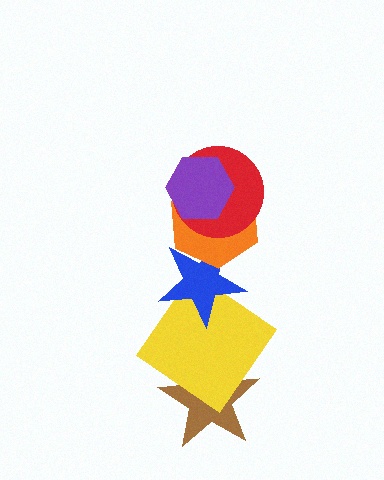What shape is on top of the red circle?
The purple hexagon is on top of the red circle.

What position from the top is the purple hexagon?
The purple hexagon is 1st from the top.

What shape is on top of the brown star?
The yellow diamond is on top of the brown star.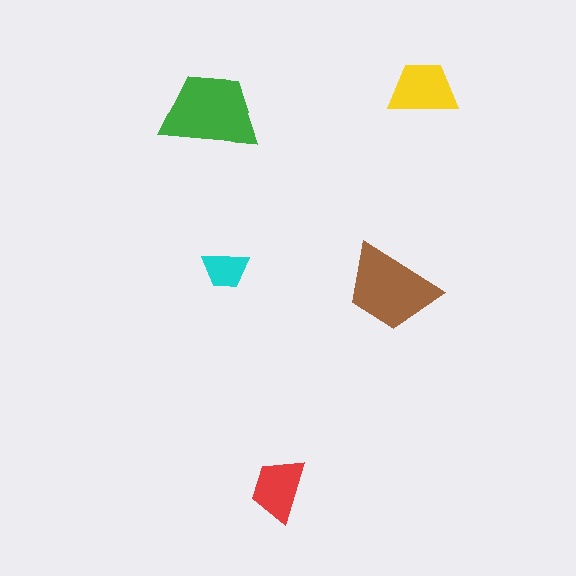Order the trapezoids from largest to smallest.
the green one, the brown one, the yellow one, the red one, the cyan one.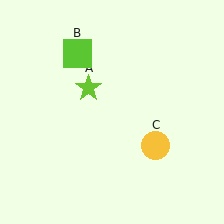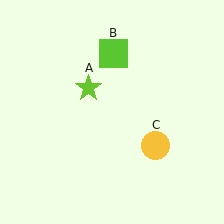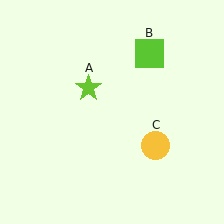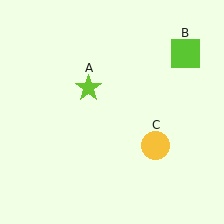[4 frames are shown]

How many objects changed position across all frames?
1 object changed position: lime square (object B).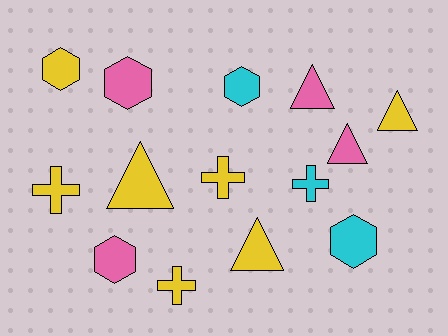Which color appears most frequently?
Yellow, with 7 objects.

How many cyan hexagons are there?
There are 2 cyan hexagons.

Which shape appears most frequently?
Hexagon, with 5 objects.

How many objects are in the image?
There are 14 objects.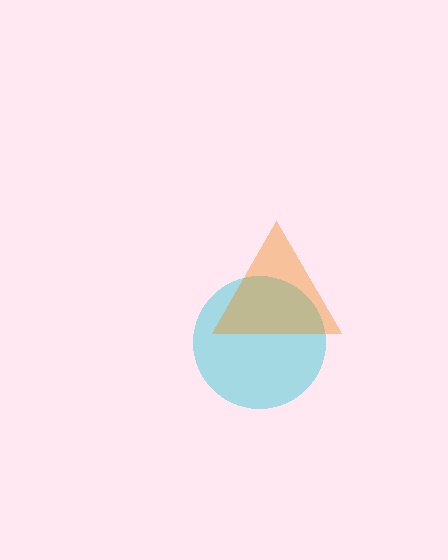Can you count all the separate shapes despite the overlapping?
Yes, there are 2 separate shapes.